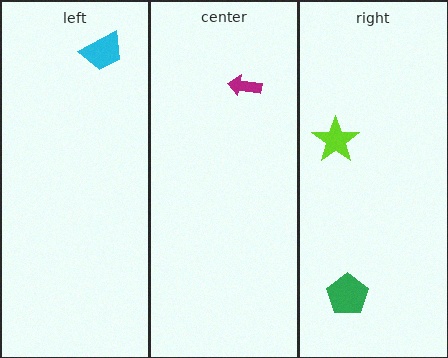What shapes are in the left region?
The cyan trapezoid.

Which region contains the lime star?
The right region.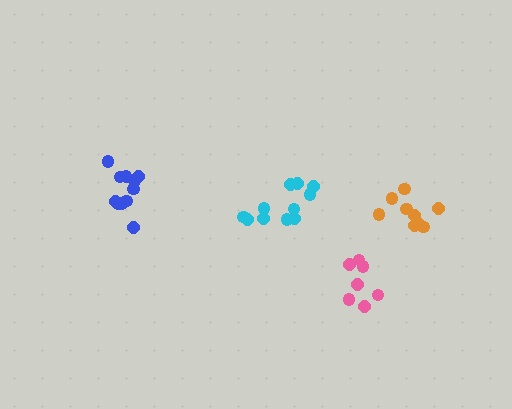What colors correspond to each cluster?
The clusters are colored: pink, blue, orange, cyan.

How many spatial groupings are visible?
There are 4 spatial groupings.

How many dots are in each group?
Group 1: 7 dots, Group 2: 11 dots, Group 3: 9 dots, Group 4: 11 dots (38 total).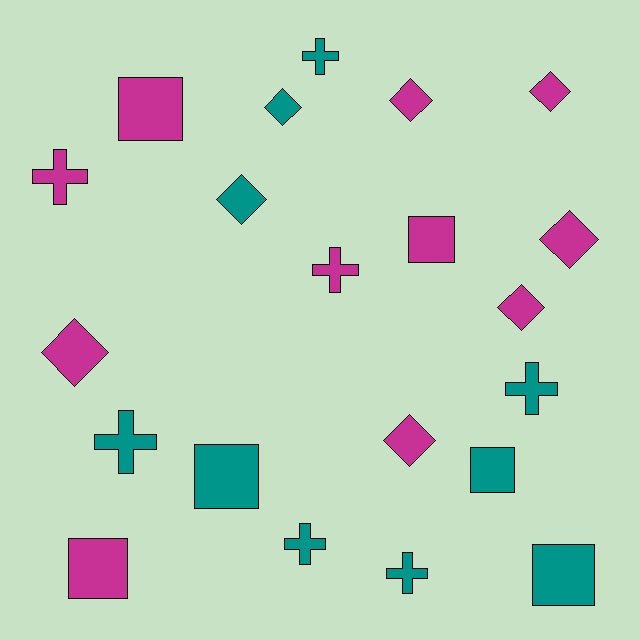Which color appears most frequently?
Magenta, with 11 objects.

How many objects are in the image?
There are 21 objects.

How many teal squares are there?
There are 3 teal squares.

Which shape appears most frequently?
Diamond, with 8 objects.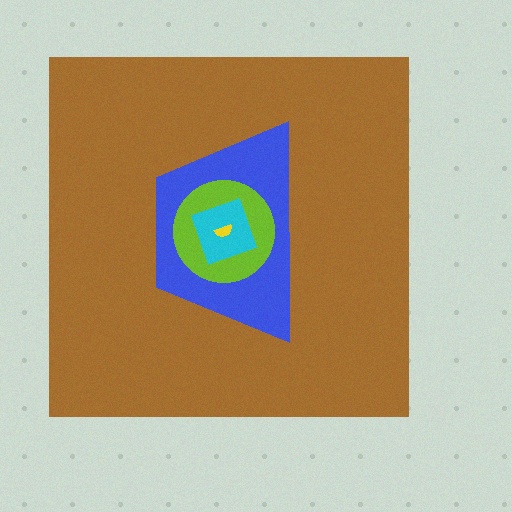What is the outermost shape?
The brown square.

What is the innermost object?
The yellow semicircle.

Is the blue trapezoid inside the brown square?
Yes.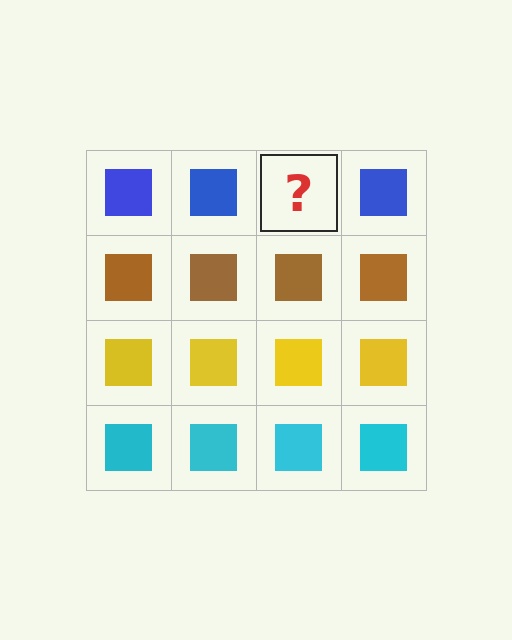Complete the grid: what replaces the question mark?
The question mark should be replaced with a blue square.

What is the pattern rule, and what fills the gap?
The rule is that each row has a consistent color. The gap should be filled with a blue square.